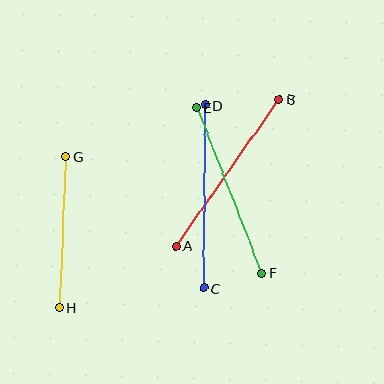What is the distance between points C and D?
The distance is approximately 183 pixels.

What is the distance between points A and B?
The distance is approximately 179 pixels.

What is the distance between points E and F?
The distance is approximately 178 pixels.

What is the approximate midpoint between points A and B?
The midpoint is at approximately (227, 173) pixels.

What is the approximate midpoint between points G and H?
The midpoint is at approximately (62, 232) pixels.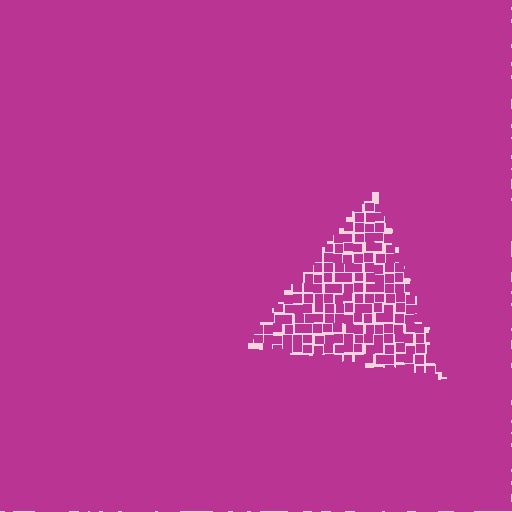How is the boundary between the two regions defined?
The boundary is defined by a change in element density (approximately 2.7x ratio). All elements are the same color, size, and shape.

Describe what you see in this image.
The image contains small magenta elements arranged at two different densities. A triangle-shaped region is visible where the elements are less densely packed than the surrounding area.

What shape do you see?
I see a triangle.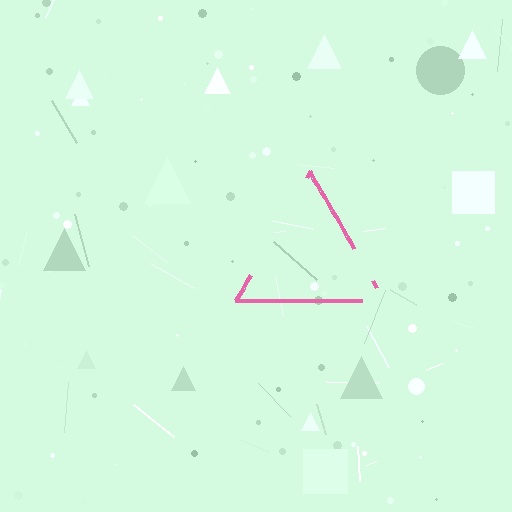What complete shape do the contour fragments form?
The contour fragments form a triangle.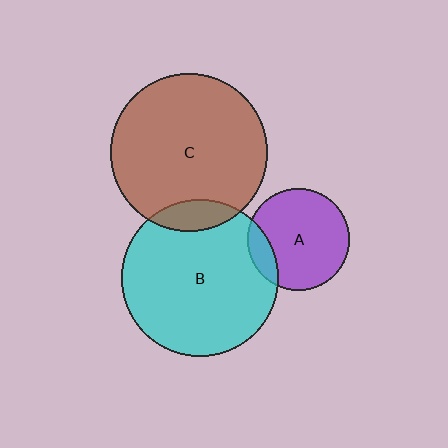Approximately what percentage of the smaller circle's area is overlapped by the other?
Approximately 10%.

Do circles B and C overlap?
Yes.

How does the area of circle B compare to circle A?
Approximately 2.4 times.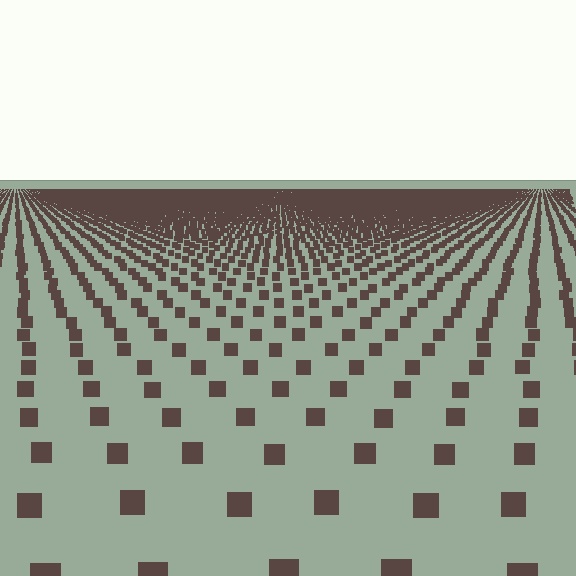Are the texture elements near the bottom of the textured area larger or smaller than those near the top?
Larger. Near the bottom, elements are closer to the viewer and appear at a bigger on-screen size.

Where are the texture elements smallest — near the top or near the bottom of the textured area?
Near the top.